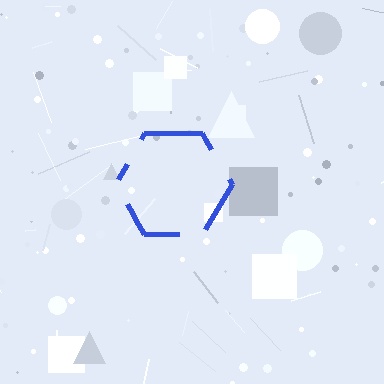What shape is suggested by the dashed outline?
The dashed outline suggests a hexagon.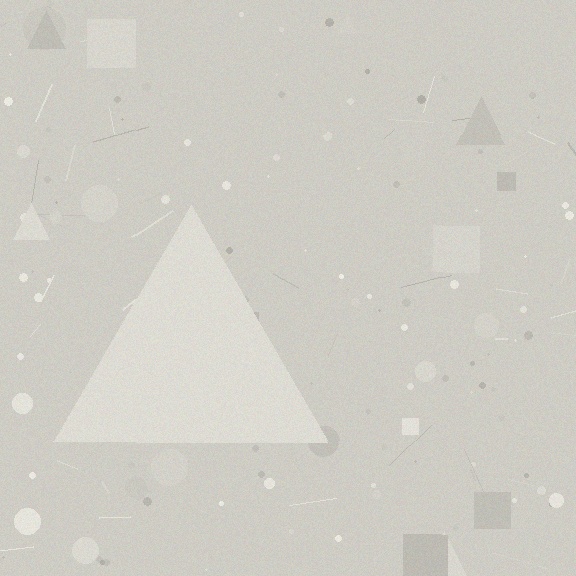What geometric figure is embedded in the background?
A triangle is embedded in the background.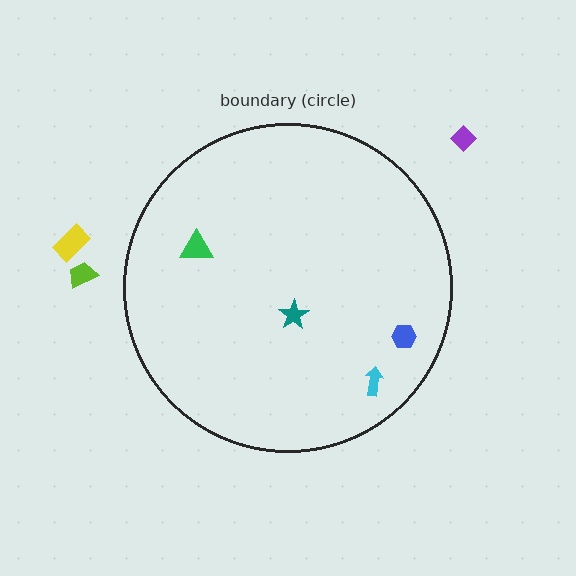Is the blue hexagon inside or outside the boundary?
Inside.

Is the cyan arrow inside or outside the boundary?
Inside.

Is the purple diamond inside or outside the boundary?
Outside.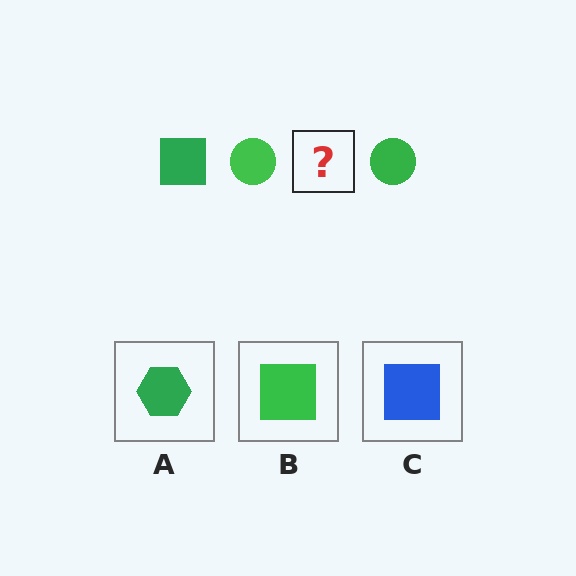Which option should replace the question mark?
Option B.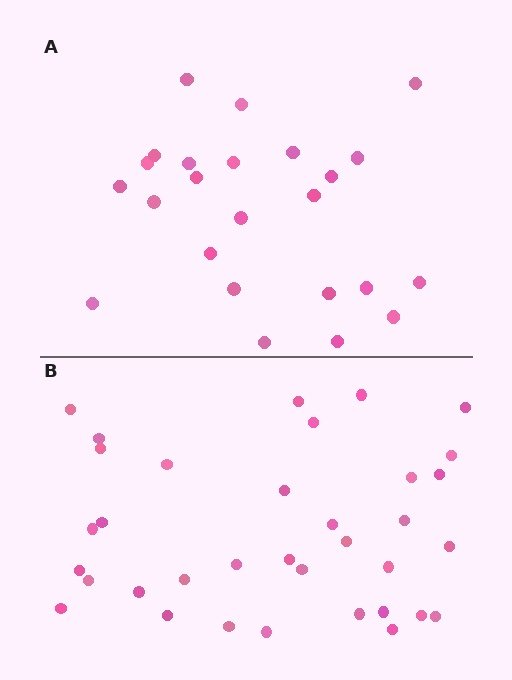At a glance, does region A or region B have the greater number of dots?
Region B (the bottom region) has more dots.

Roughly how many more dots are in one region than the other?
Region B has roughly 12 or so more dots than region A.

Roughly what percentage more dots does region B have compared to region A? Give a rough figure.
About 45% more.